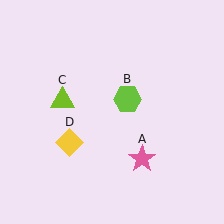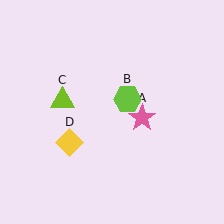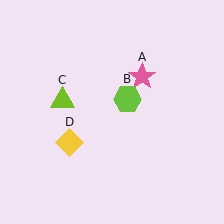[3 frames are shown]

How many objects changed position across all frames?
1 object changed position: pink star (object A).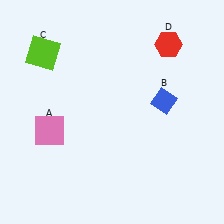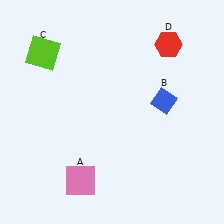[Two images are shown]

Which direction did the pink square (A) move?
The pink square (A) moved down.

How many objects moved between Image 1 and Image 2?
1 object moved between the two images.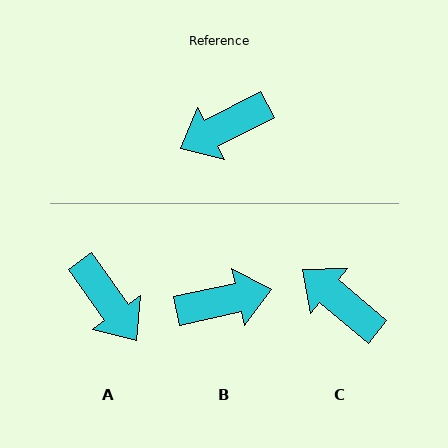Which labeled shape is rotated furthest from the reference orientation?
B, about 165 degrees away.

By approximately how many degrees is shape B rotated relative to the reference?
Approximately 165 degrees counter-clockwise.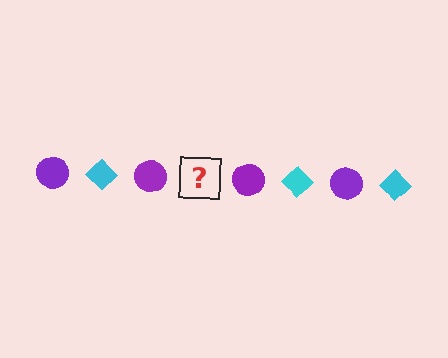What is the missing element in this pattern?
The missing element is a cyan diamond.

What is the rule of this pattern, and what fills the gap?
The rule is that the pattern alternates between purple circle and cyan diamond. The gap should be filled with a cyan diamond.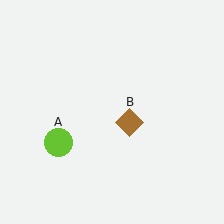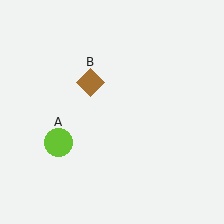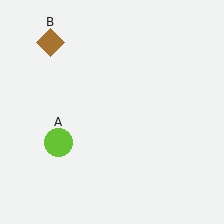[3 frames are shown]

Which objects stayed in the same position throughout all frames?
Lime circle (object A) remained stationary.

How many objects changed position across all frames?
1 object changed position: brown diamond (object B).